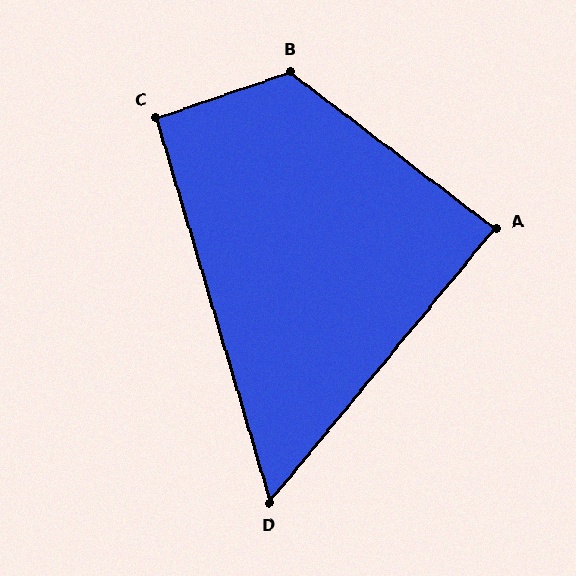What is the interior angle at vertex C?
Approximately 92 degrees (approximately right).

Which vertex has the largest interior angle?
B, at approximately 124 degrees.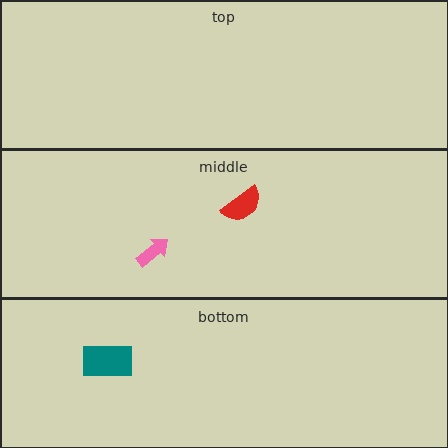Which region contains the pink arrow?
The middle region.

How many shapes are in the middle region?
2.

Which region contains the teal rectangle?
The bottom region.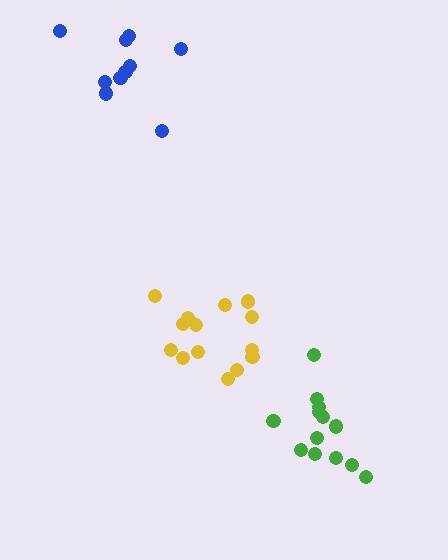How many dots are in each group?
Group 1: 14 dots, Group 2: 13 dots, Group 3: 12 dots (39 total).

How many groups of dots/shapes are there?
There are 3 groups.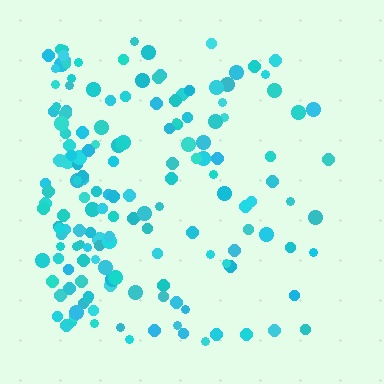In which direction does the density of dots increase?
From right to left, with the left side densest.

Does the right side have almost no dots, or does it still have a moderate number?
Still a moderate number, just noticeably fewer than the left.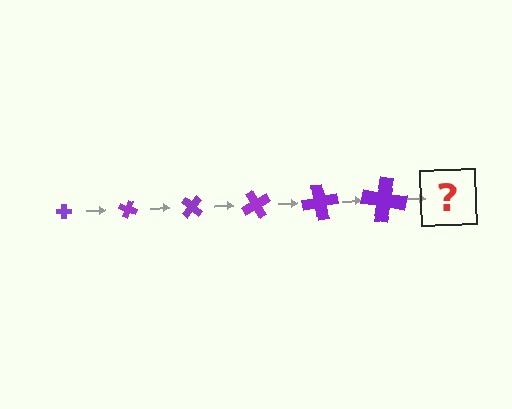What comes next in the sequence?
The next element should be a cross, larger than the previous one and rotated 120 degrees from the start.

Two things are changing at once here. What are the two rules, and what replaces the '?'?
The two rules are that the cross grows larger each step and it rotates 20 degrees each step. The '?' should be a cross, larger than the previous one and rotated 120 degrees from the start.